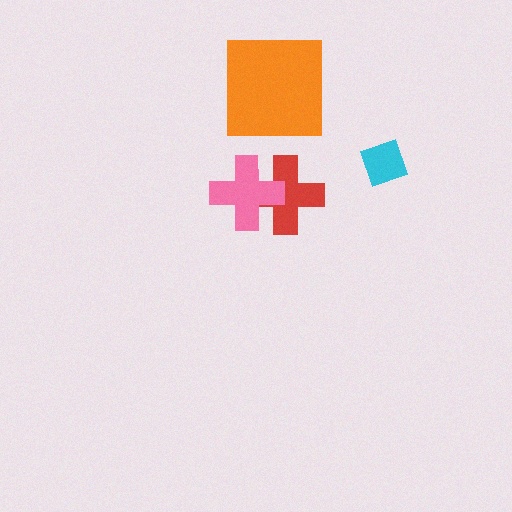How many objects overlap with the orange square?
0 objects overlap with the orange square.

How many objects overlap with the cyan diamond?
0 objects overlap with the cyan diamond.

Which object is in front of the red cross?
The pink cross is in front of the red cross.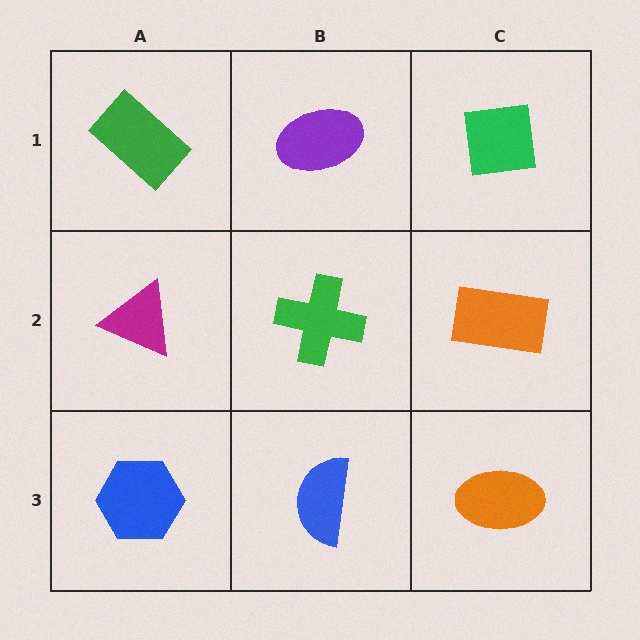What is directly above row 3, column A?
A magenta triangle.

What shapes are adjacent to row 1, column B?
A green cross (row 2, column B), a green rectangle (row 1, column A), a green square (row 1, column C).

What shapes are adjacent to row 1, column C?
An orange rectangle (row 2, column C), a purple ellipse (row 1, column B).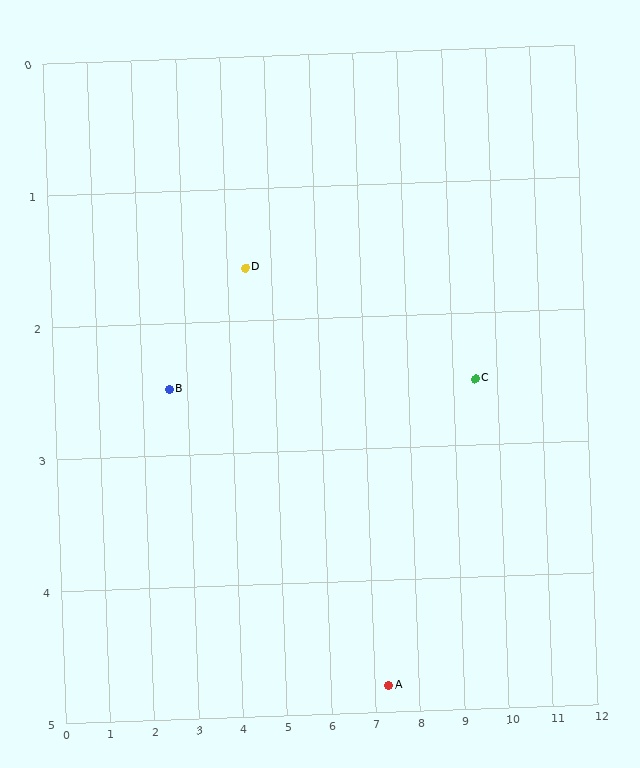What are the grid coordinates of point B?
Point B is at approximately (2.6, 2.5).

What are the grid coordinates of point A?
Point A is at approximately (7.3, 4.8).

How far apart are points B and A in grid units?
Points B and A are about 5.2 grid units apart.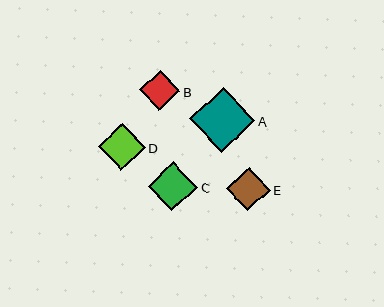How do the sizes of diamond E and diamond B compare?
Diamond E and diamond B are approximately the same size.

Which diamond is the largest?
Diamond A is the largest with a size of approximately 65 pixels.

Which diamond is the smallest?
Diamond B is the smallest with a size of approximately 40 pixels.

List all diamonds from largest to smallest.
From largest to smallest: A, C, D, E, B.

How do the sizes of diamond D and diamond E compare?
Diamond D and diamond E are approximately the same size.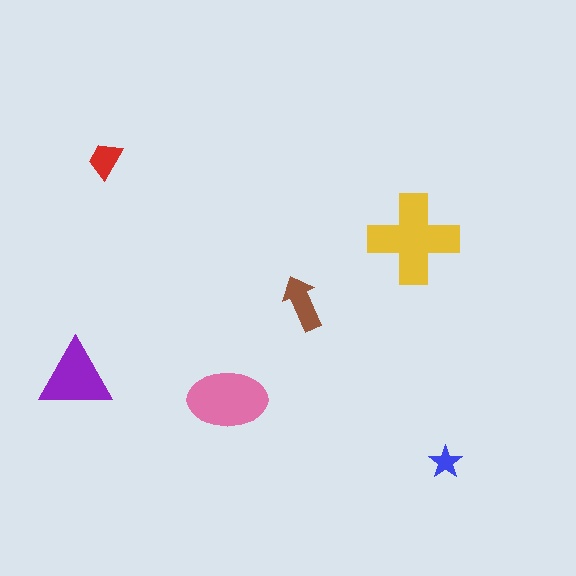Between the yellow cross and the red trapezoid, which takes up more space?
The yellow cross.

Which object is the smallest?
The blue star.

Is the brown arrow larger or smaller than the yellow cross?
Smaller.